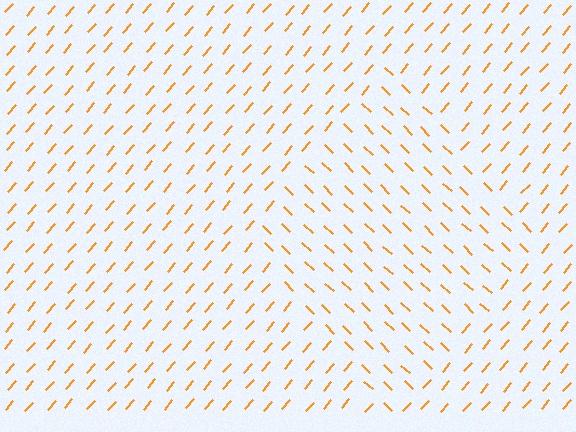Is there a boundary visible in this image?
Yes, there is a texture boundary formed by a change in line orientation.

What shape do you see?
I see a diamond.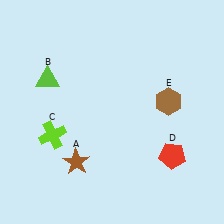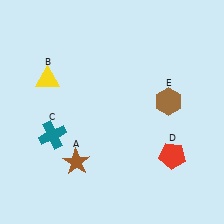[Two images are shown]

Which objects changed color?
B changed from lime to yellow. C changed from lime to teal.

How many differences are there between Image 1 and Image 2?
There are 2 differences between the two images.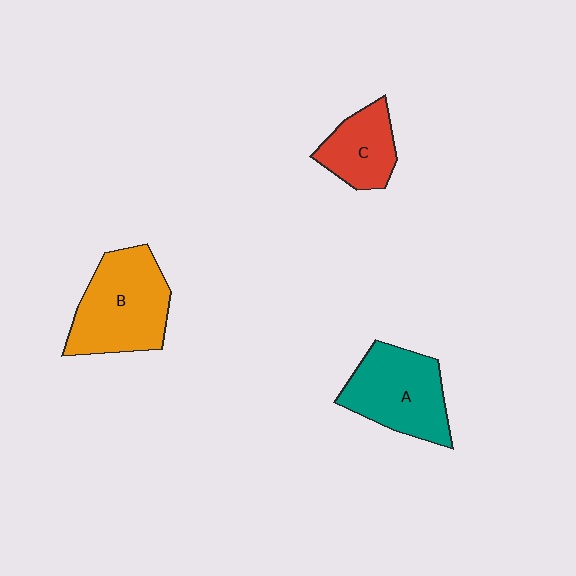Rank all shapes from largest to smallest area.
From largest to smallest: B (orange), A (teal), C (red).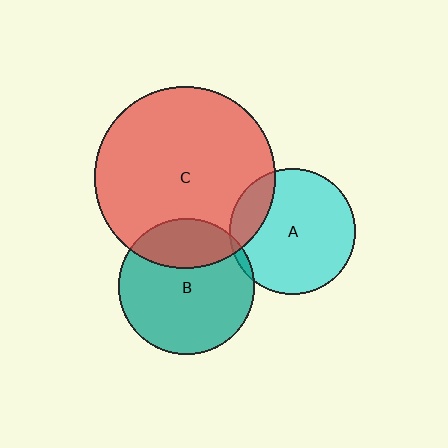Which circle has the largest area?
Circle C (red).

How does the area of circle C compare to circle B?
Approximately 1.8 times.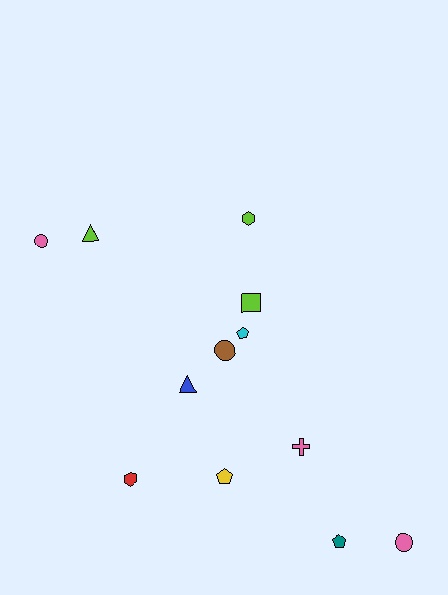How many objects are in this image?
There are 12 objects.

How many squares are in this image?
There is 1 square.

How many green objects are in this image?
There are no green objects.